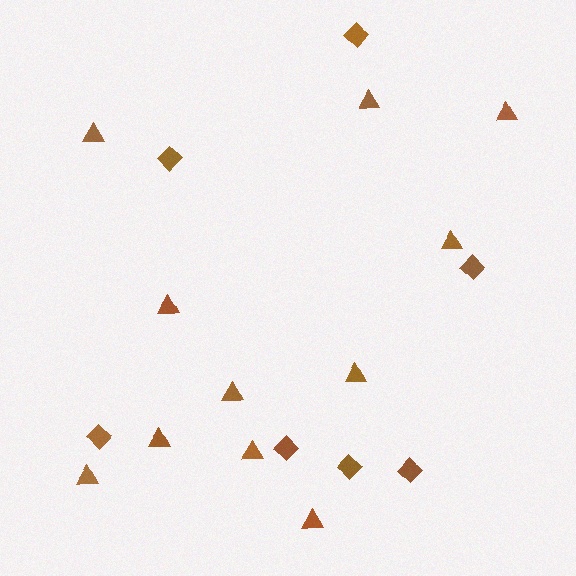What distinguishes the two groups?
There are 2 groups: one group of triangles (11) and one group of diamonds (7).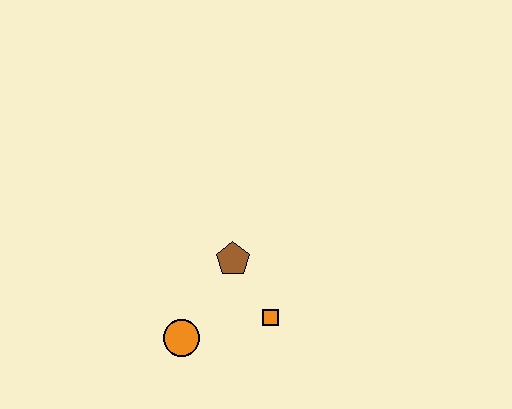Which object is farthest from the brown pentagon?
The orange circle is farthest from the brown pentagon.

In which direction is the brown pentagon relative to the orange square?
The brown pentagon is above the orange square.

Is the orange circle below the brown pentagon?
Yes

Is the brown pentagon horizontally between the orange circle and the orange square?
Yes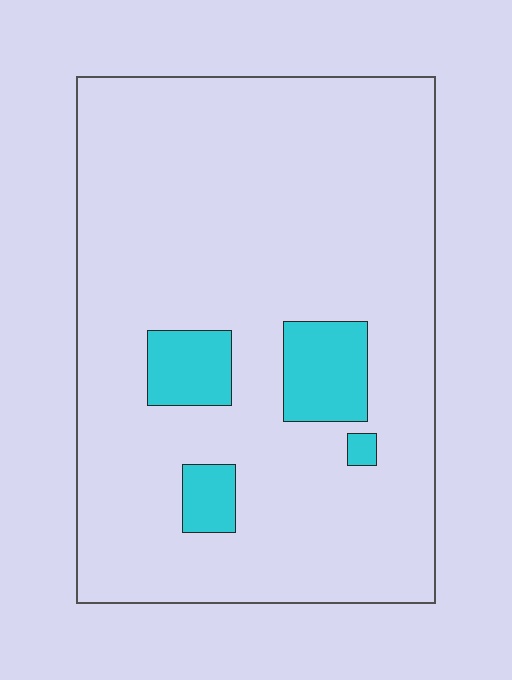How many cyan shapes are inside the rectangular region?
4.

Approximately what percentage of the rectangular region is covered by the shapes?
Approximately 10%.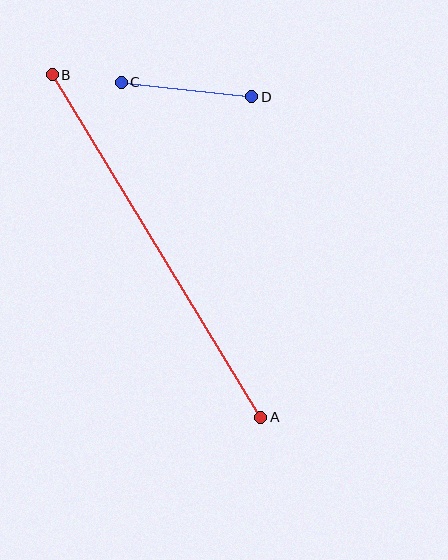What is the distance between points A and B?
The distance is approximately 401 pixels.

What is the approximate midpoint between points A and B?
The midpoint is at approximately (156, 246) pixels.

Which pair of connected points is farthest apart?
Points A and B are farthest apart.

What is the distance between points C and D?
The distance is approximately 131 pixels.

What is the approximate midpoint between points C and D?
The midpoint is at approximately (187, 90) pixels.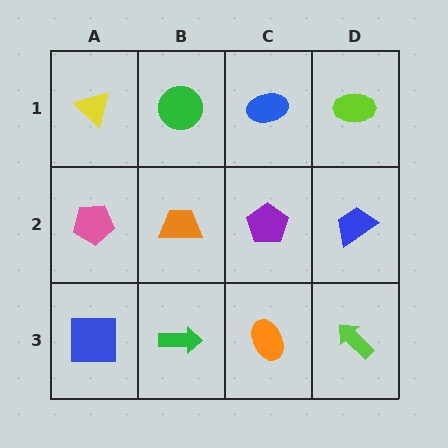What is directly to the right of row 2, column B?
A purple pentagon.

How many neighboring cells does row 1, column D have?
2.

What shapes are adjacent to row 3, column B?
An orange trapezoid (row 2, column B), a blue square (row 3, column A), an orange ellipse (row 3, column C).